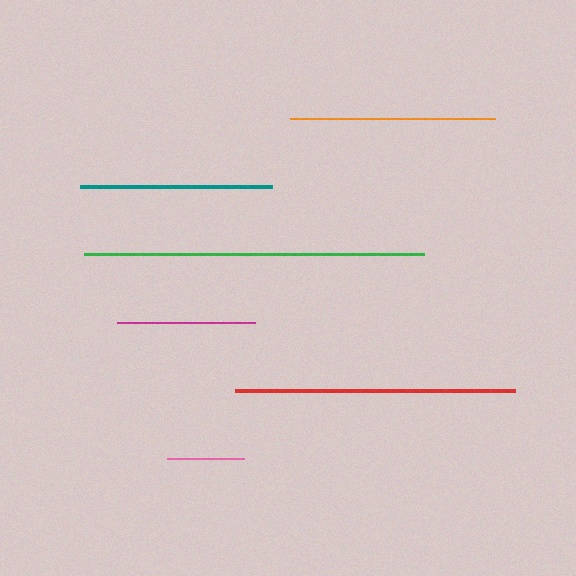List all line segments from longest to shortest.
From longest to shortest: green, red, orange, teal, magenta, pink.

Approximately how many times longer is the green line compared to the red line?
The green line is approximately 1.2 times the length of the red line.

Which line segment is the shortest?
The pink line is the shortest at approximately 77 pixels.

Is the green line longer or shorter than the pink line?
The green line is longer than the pink line.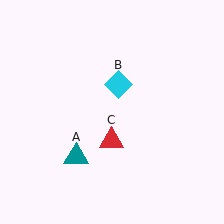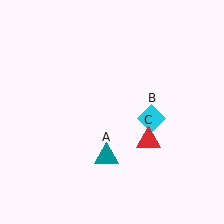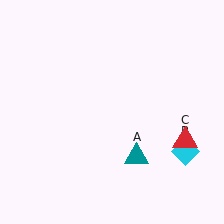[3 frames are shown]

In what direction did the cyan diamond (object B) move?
The cyan diamond (object B) moved down and to the right.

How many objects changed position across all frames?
3 objects changed position: teal triangle (object A), cyan diamond (object B), red triangle (object C).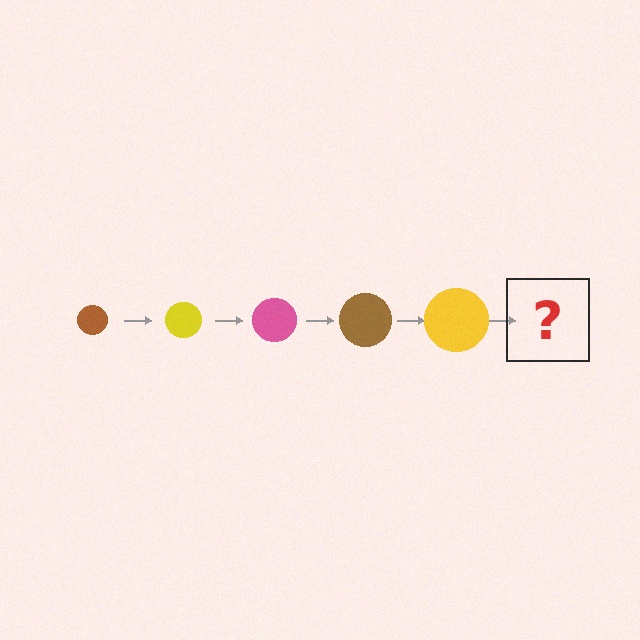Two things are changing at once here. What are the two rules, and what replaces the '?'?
The two rules are that the circle grows larger each step and the color cycles through brown, yellow, and pink. The '?' should be a pink circle, larger than the previous one.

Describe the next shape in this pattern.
It should be a pink circle, larger than the previous one.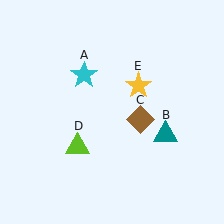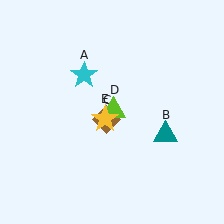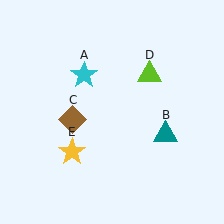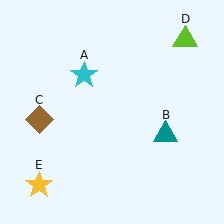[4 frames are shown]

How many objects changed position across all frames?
3 objects changed position: brown diamond (object C), lime triangle (object D), yellow star (object E).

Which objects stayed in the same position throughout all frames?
Cyan star (object A) and teal triangle (object B) remained stationary.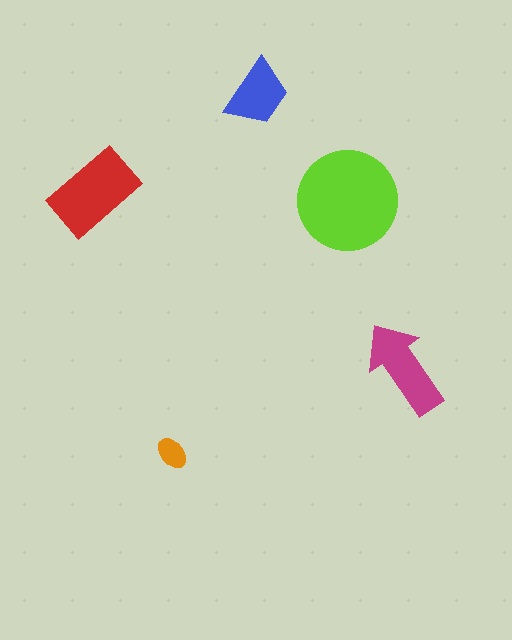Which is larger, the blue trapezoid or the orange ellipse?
The blue trapezoid.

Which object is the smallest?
The orange ellipse.